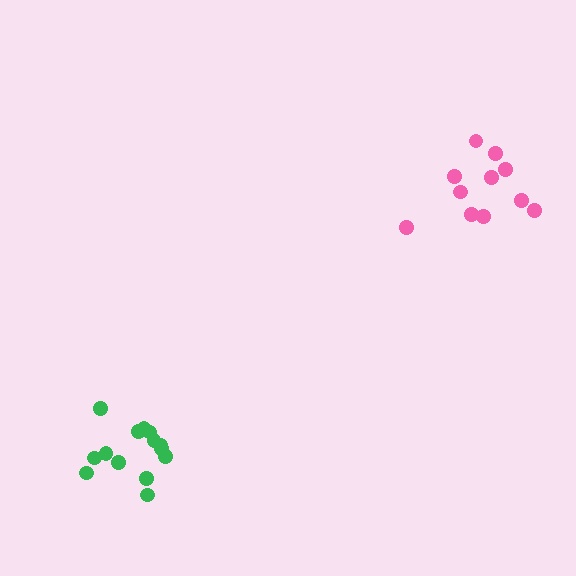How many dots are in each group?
Group 1: 11 dots, Group 2: 14 dots (25 total).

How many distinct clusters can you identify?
There are 2 distinct clusters.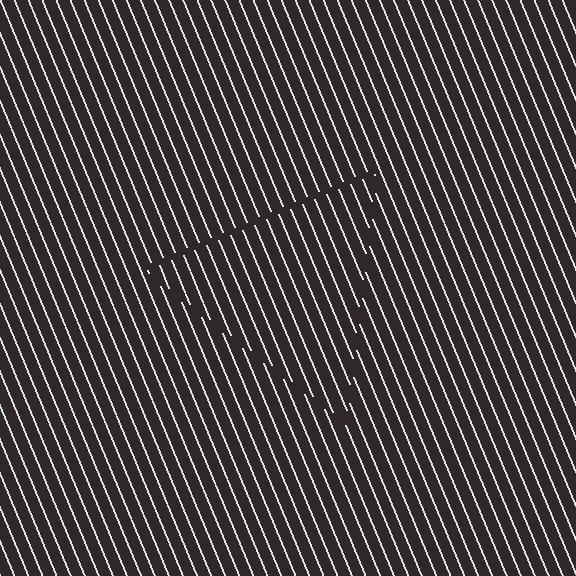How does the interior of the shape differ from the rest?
The interior of the shape contains the same grating, shifted by half a period — the contour is defined by the phase discontinuity where line-ends from the inner and outer gratings abut.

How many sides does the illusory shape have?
3 sides — the line-ends trace a triangle.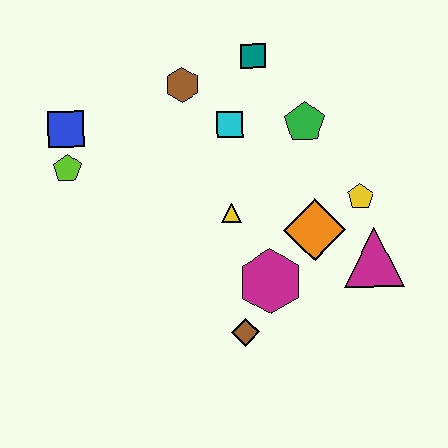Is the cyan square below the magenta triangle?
No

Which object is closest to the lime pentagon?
The blue square is closest to the lime pentagon.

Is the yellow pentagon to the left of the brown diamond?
No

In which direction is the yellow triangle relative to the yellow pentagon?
The yellow triangle is to the left of the yellow pentagon.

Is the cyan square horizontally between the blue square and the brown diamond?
Yes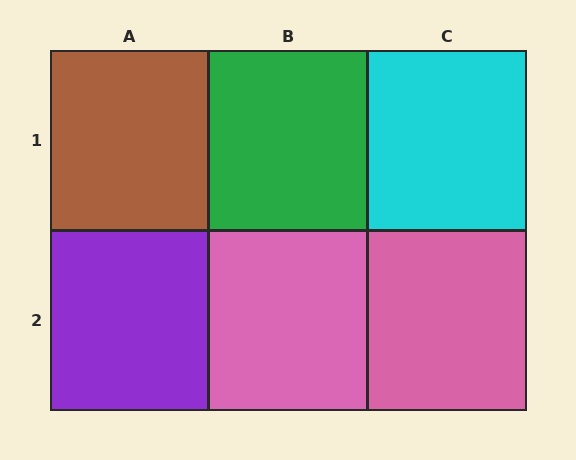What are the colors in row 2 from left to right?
Purple, pink, pink.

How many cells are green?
1 cell is green.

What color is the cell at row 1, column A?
Brown.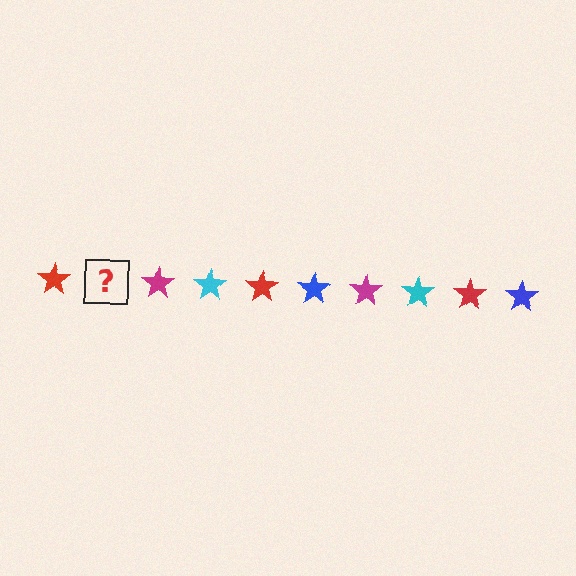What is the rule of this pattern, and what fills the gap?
The rule is that the pattern cycles through red, blue, magenta, cyan stars. The gap should be filled with a blue star.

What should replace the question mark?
The question mark should be replaced with a blue star.